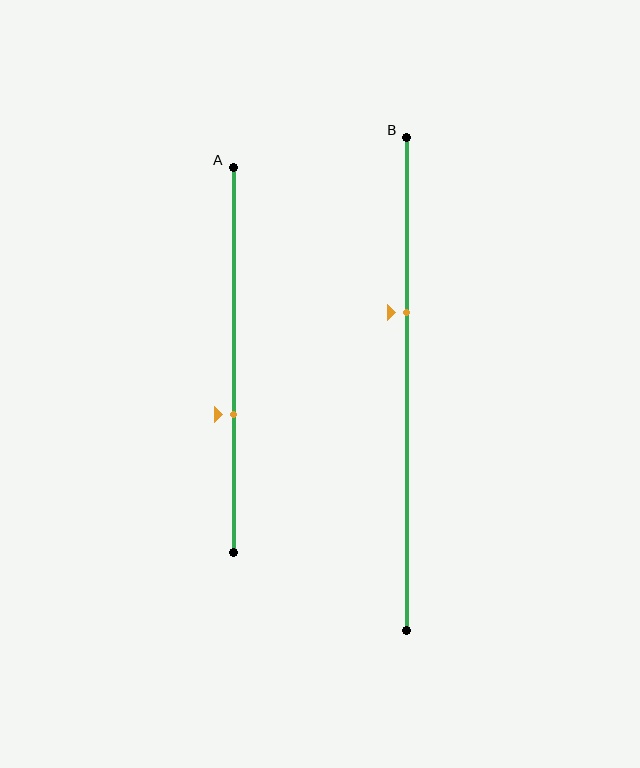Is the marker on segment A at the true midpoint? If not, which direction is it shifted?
No, the marker on segment A is shifted downward by about 14% of the segment length.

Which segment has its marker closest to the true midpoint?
Segment A has its marker closest to the true midpoint.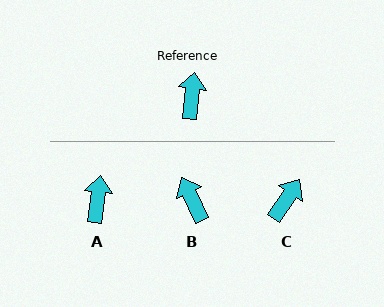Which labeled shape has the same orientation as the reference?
A.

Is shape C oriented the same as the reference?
No, it is off by about 28 degrees.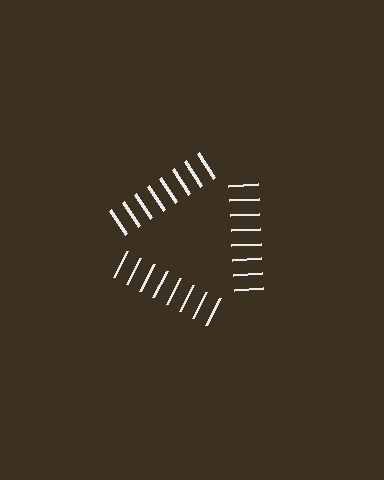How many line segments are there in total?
24 — 8 along each of the 3 edges.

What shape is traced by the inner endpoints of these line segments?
An illusory triangle — the line segments terminate on its edges but no continuous stroke is drawn.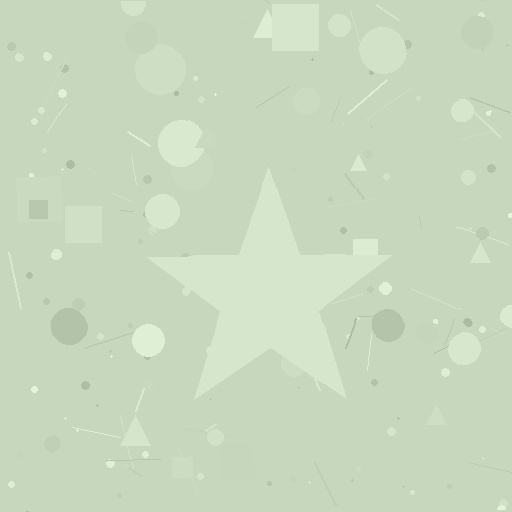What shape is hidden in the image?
A star is hidden in the image.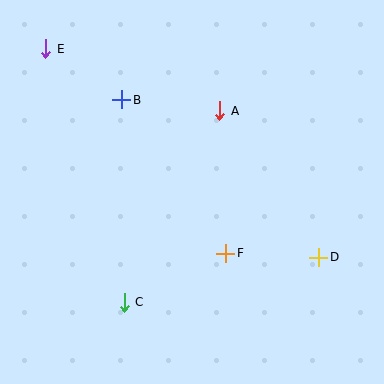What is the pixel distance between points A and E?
The distance between A and E is 185 pixels.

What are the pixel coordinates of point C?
Point C is at (124, 302).